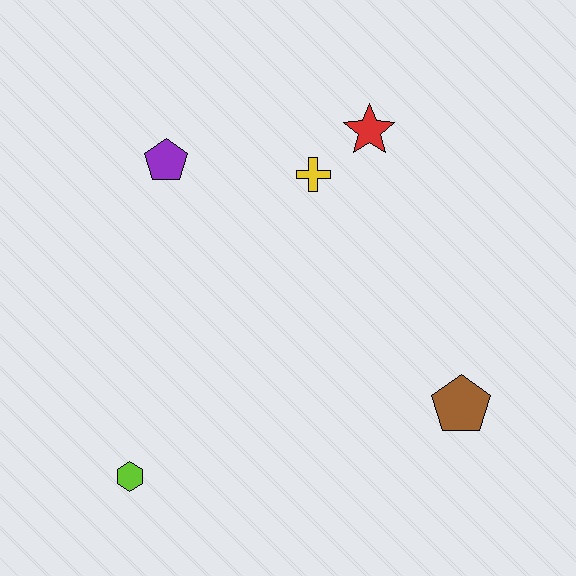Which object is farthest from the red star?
The lime hexagon is farthest from the red star.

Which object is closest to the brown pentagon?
The yellow cross is closest to the brown pentagon.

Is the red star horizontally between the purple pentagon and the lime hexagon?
No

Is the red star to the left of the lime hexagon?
No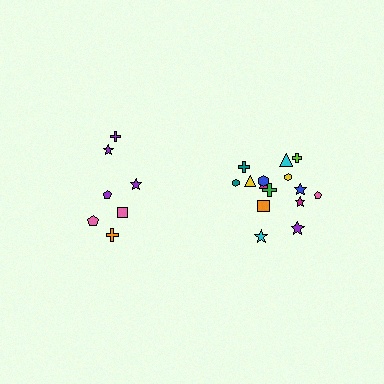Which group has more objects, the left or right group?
The right group.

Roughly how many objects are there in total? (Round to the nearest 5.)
Roughly 20 objects in total.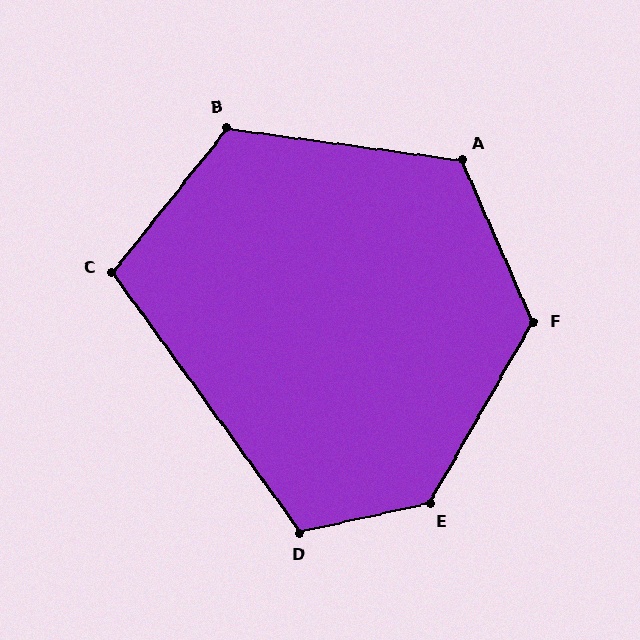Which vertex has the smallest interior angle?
C, at approximately 106 degrees.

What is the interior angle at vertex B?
Approximately 121 degrees (obtuse).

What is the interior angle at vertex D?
Approximately 113 degrees (obtuse).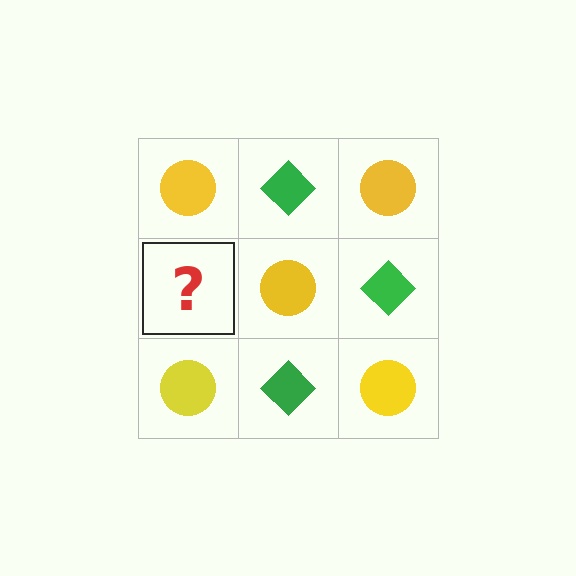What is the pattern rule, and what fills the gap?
The rule is that it alternates yellow circle and green diamond in a checkerboard pattern. The gap should be filled with a green diamond.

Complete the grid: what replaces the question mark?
The question mark should be replaced with a green diamond.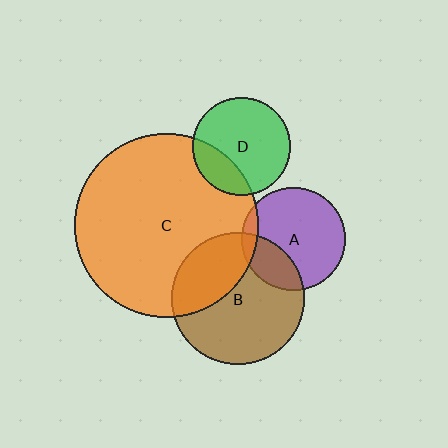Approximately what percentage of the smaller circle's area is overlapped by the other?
Approximately 25%.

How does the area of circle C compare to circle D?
Approximately 3.5 times.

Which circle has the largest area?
Circle C (orange).